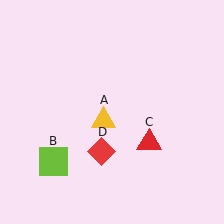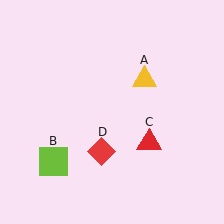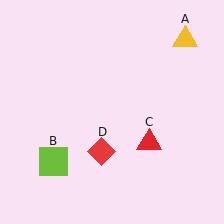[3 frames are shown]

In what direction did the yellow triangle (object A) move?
The yellow triangle (object A) moved up and to the right.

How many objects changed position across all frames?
1 object changed position: yellow triangle (object A).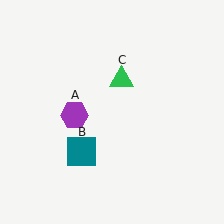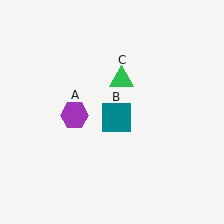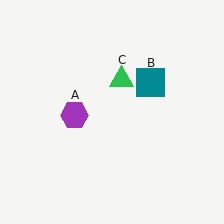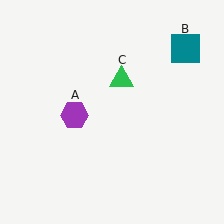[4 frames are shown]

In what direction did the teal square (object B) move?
The teal square (object B) moved up and to the right.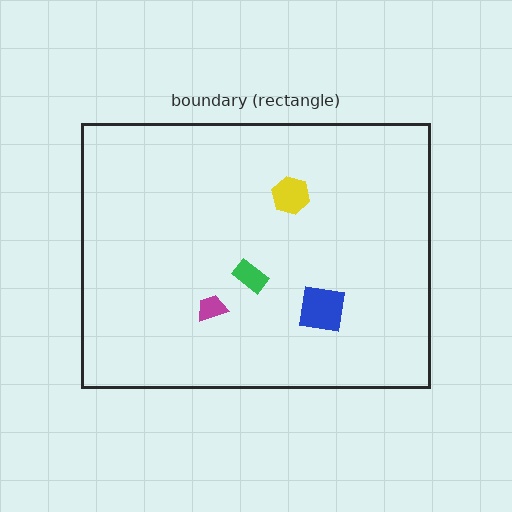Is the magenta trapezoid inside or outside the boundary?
Inside.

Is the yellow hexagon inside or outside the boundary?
Inside.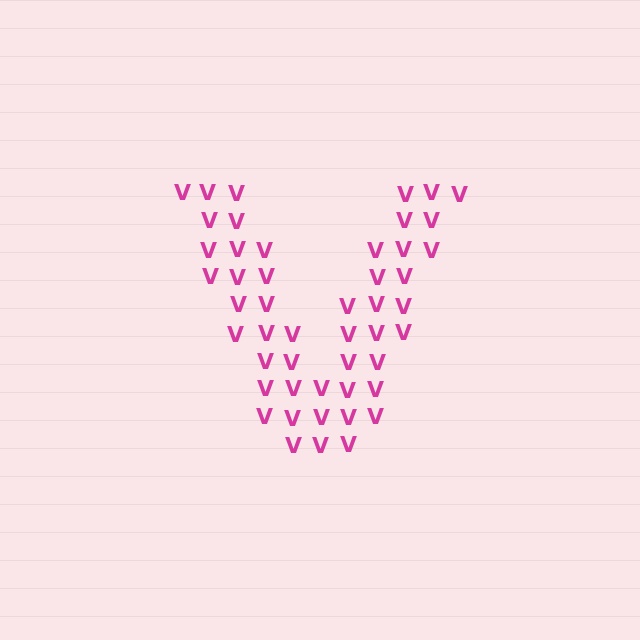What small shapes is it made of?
It is made of small letter V's.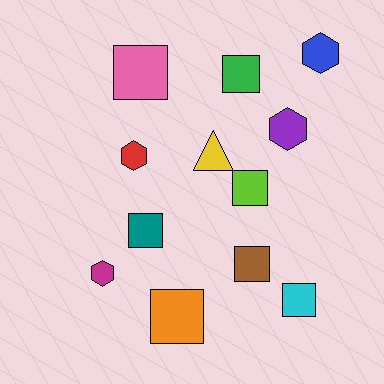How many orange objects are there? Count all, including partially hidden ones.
There is 1 orange object.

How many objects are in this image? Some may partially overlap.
There are 12 objects.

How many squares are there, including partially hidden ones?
There are 7 squares.